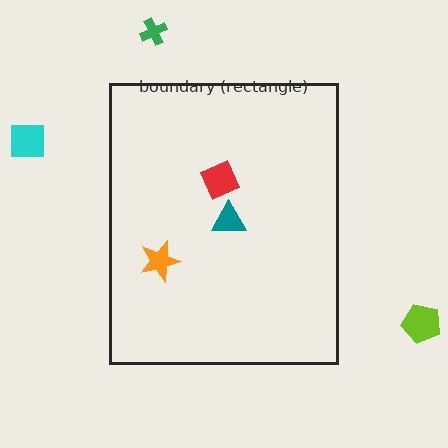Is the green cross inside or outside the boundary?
Outside.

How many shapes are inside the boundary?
3 inside, 3 outside.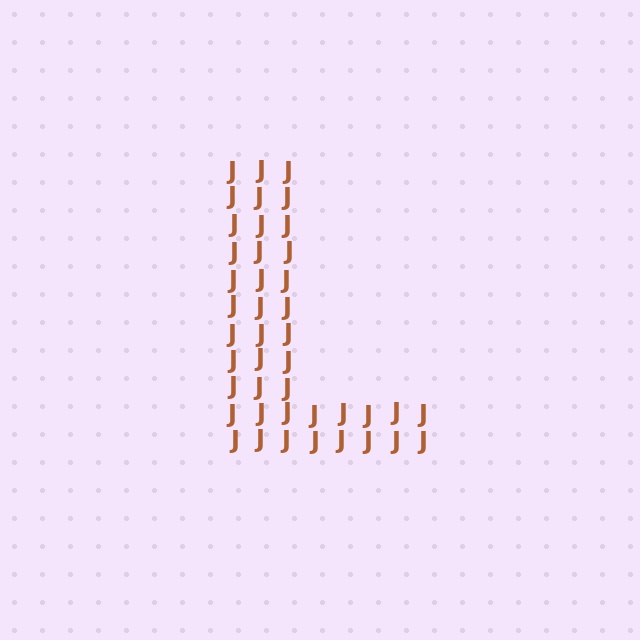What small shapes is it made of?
It is made of small letter J's.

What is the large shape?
The large shape is the letter L.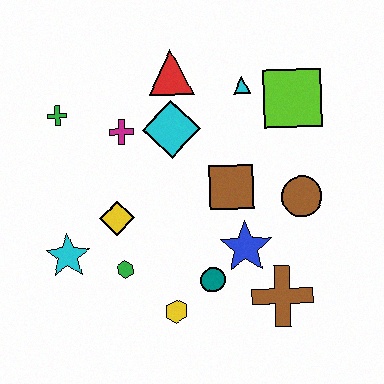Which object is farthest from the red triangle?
The brown cross is farthest from the red triangle.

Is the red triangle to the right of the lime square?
No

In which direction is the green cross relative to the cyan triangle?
The green cross is to the left of the cyan triangle.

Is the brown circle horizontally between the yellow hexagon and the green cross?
No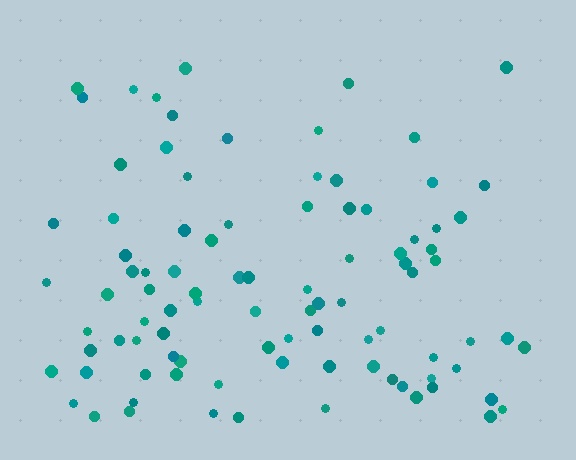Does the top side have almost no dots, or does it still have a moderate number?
Still a moderate number, just noticeably fewer than the bottom.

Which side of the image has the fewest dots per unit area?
The top.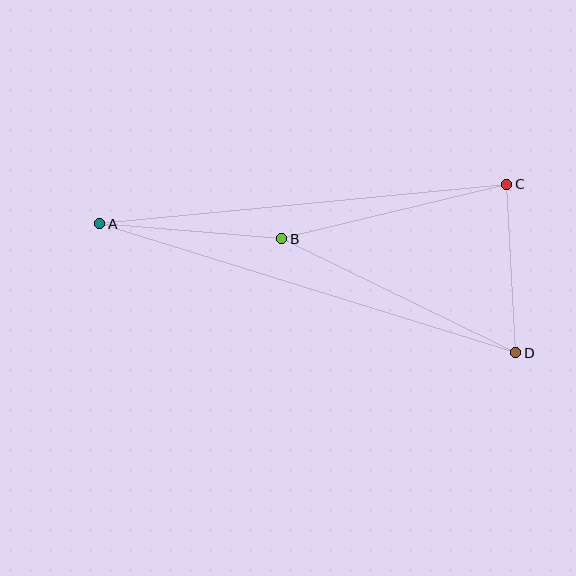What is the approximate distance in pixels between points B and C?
The distance between B and C is approximately 231 pixels.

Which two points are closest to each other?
Points C and D are closest to each other.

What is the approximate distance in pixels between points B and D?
The distance between B and D is approximately 260 pixels.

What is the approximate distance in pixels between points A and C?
The distance between A and C is approximately 409 pixels.